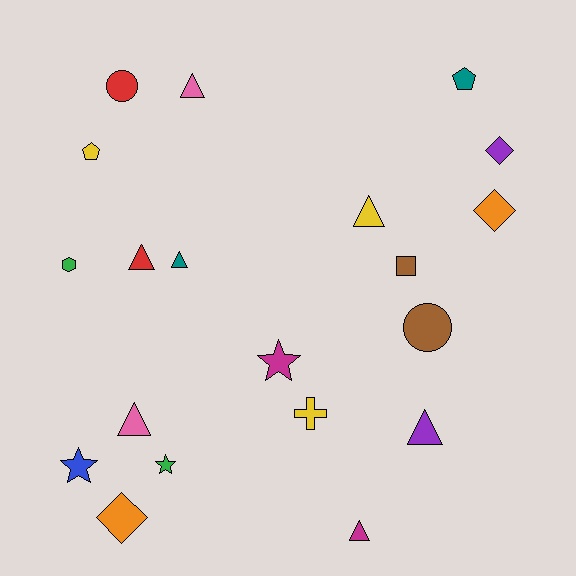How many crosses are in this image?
There is 1 cross.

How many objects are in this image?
There are 20 objects.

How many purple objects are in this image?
There are 2 purple objects.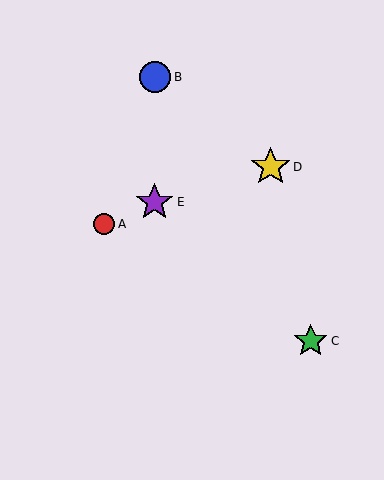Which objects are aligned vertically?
Objects B, E are aligned vertically.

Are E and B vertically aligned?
Yes, both are at x≈155.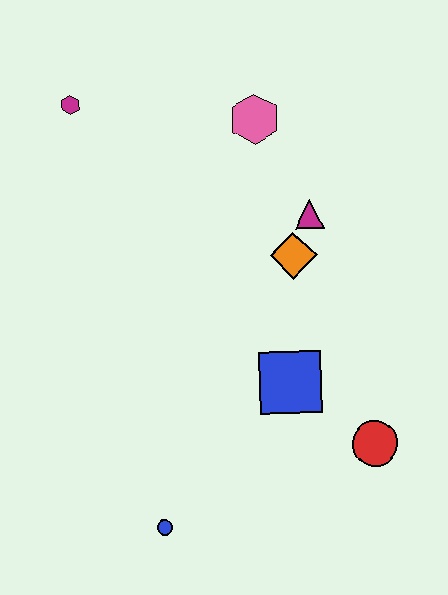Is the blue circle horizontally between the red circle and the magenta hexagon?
Yes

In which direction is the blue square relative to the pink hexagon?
The blue square is below the pink hexagon.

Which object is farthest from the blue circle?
The magenta hexagon is farthest from the blue circle.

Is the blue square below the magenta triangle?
Yes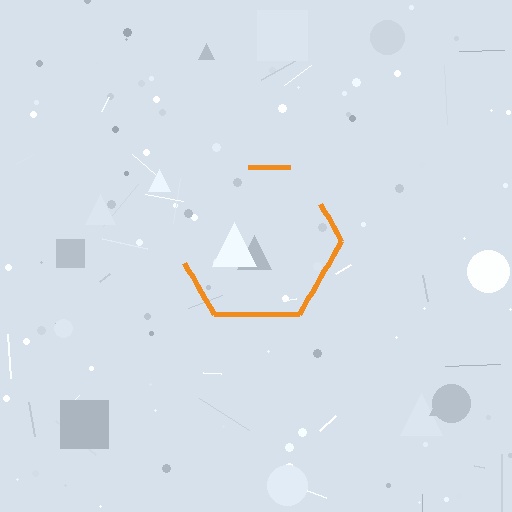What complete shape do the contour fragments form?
The contour fragments form a hexagon.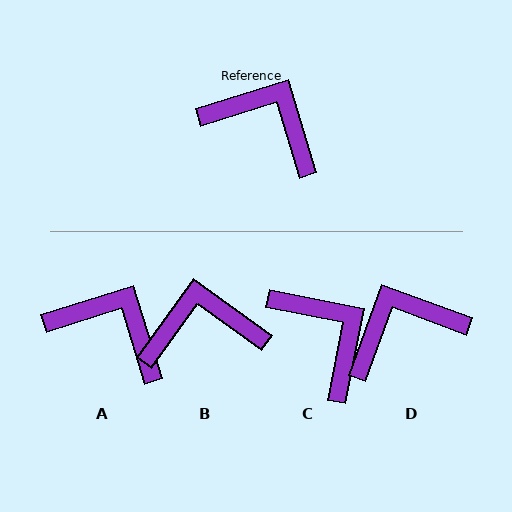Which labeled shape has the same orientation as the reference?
A.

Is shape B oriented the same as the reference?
No, it is off by about 37 degrees.